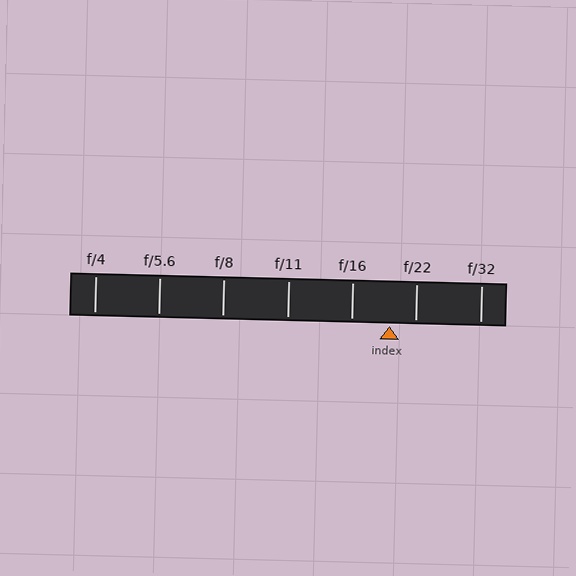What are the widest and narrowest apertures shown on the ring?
The widest aperture shown is f/4 and the narrowest is f/32.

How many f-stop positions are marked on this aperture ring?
There are 7 f-stop positions marked.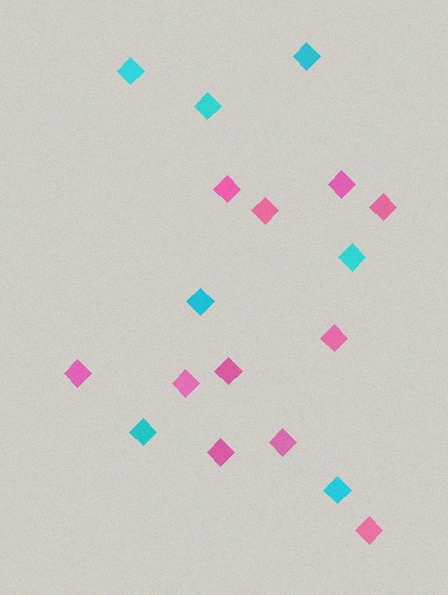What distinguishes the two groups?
There are 2 groups: one group of cyan diamonds (7) and one group of pink diamonds (11).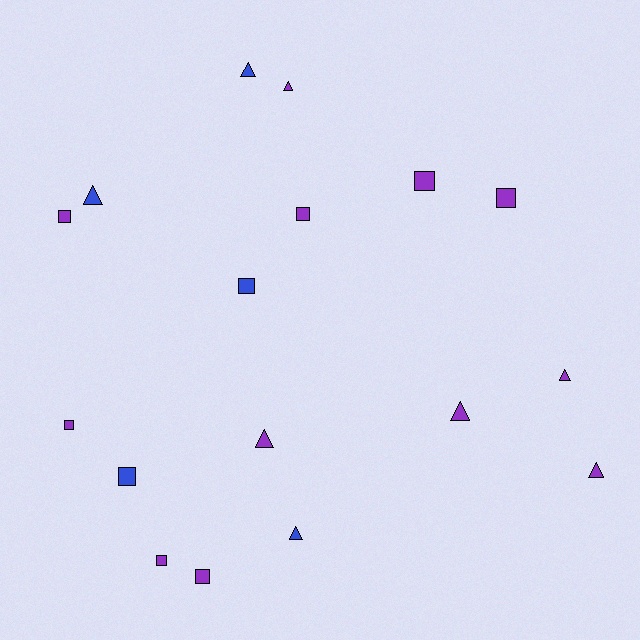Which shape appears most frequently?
Square, with 9 objects.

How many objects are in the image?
There are 17 objects.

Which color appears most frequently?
Purple, with 12 objects.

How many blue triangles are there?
There are 3 blue triangles.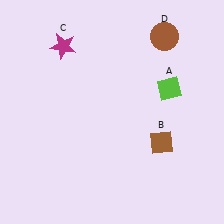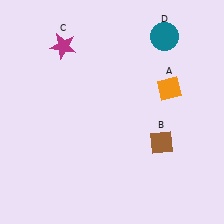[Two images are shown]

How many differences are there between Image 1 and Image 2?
There are 2 differences between the two images.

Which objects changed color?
A changed from lime to orange. D changed from brown to teal.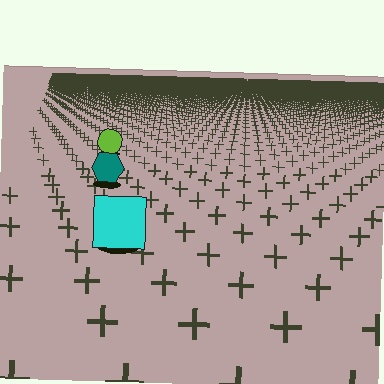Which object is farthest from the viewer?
The lime circle is farthest from the viewer. It appears smaller and the ground texture around it is denser.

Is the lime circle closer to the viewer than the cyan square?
No. The cyan square is closer — you can tell from the texture gradient: the ground texture is coarser near it.